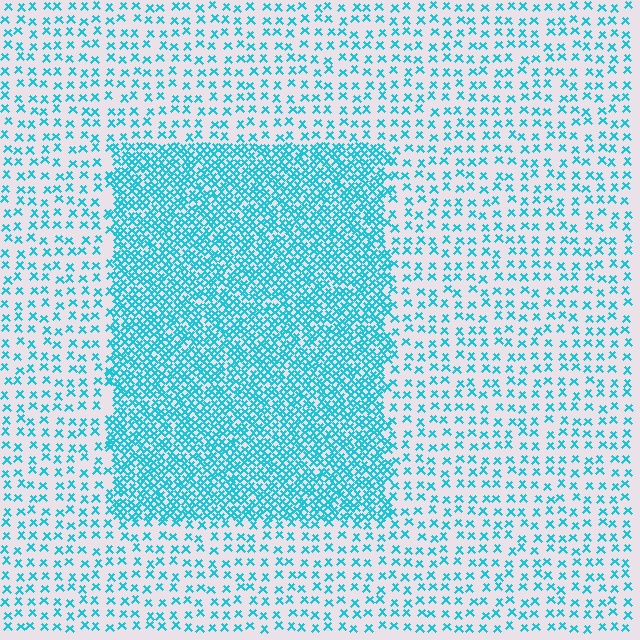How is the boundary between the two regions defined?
The boundary is defined by a change in element density (approximately 2.9x ratio). All elements are the same color, size, and shape.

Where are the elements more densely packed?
The elements are more densely packed inside the rectangle boundary.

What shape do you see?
I see a rectangle.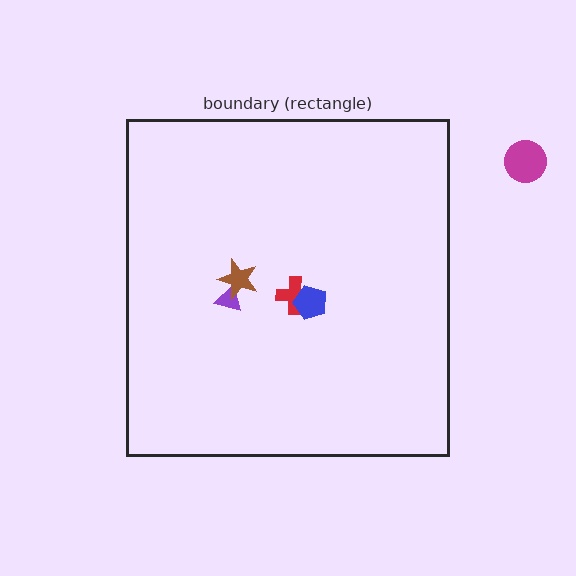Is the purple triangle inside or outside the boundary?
Inside.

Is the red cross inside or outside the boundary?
Inside.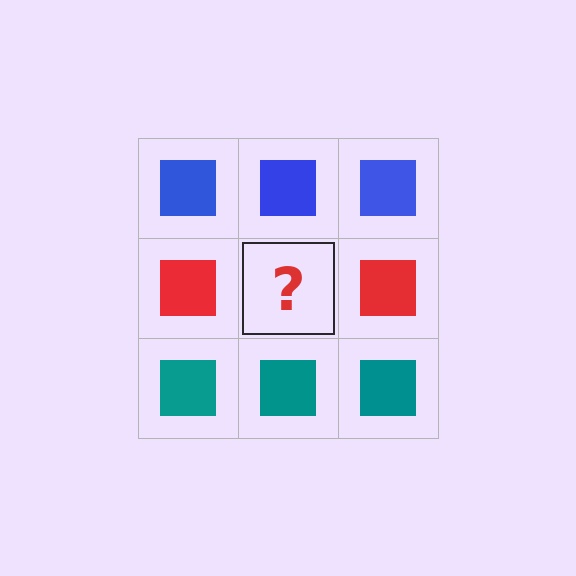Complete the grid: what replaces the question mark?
The question mark should be replaced with a red square.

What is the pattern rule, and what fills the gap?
The rule is that each row has a consistent color. The gap should be filled with a red square.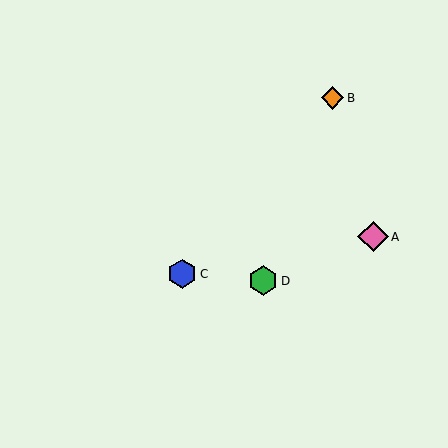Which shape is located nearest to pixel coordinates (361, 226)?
The pink diamond (labeled A) at (373, 237) is nearest to that location.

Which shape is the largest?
The pink diamond (labeled A) is the largest.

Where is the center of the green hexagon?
The center of the green hexagon is at (263, 281).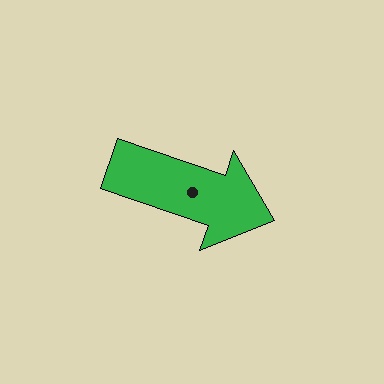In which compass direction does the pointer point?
East.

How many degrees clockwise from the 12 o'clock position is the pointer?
Approximately 109 degrees.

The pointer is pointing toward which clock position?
Roughly 4 o'clock.